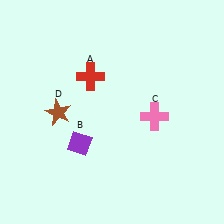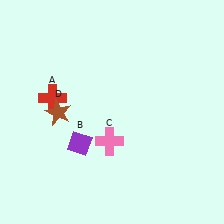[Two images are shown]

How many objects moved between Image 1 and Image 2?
2 objects moved between the two images.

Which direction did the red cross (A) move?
The red cross (A) moved left.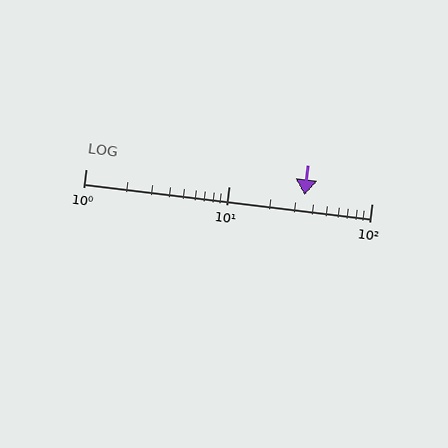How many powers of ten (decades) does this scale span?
The scale spans 2 decades, from 1 to 100.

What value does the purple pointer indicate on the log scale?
The pointer indicates approximately 34.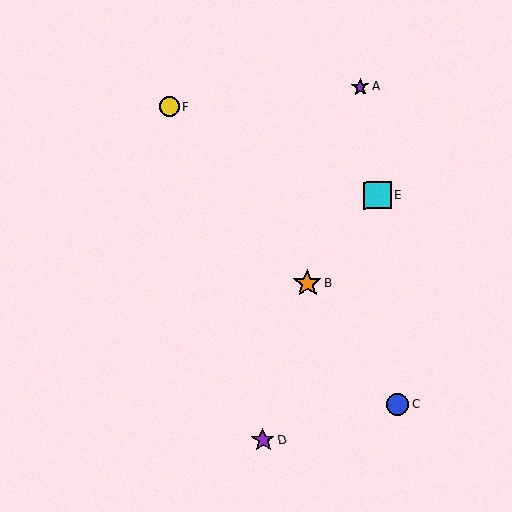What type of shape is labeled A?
Shape A is a purple star.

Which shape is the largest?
The orange star (labeled B) is the largest.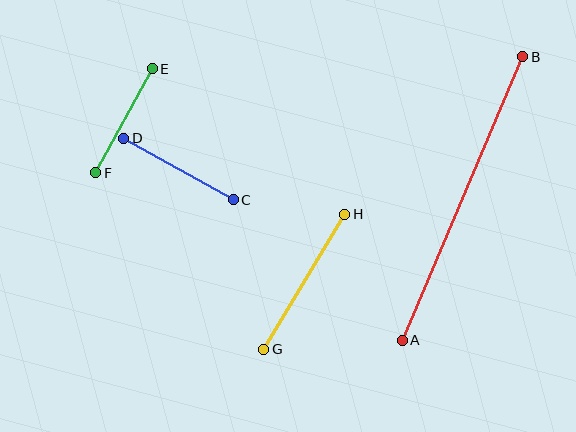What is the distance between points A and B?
The distance is approximately 308 pixels.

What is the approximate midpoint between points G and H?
The midpoint is at approximately (304, 282) pixels.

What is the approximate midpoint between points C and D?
The midpoint is at approximately (178, 169) pixels.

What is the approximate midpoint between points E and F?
The midpoint is at approximately (124, 121) pixels.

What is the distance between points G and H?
The distance is approximately 158 pixels.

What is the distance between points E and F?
The distance is approximately 118 pixels.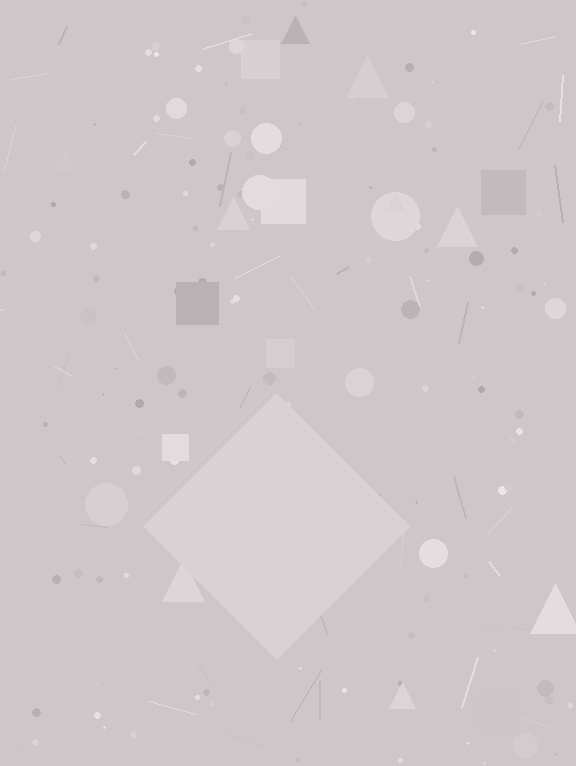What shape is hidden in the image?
A diamond is hidden in the image.